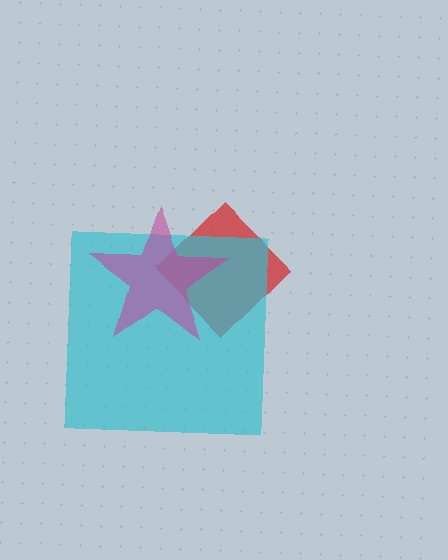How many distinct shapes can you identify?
There are 3 distinct shapes: a red diamond, a cyan square, a magenta star.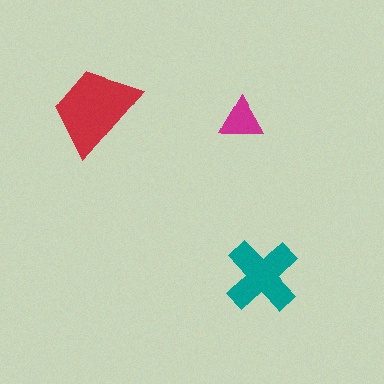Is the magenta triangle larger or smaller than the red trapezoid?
Smaller.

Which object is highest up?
The red trapezoid is topmost.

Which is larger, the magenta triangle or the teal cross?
The teal cross.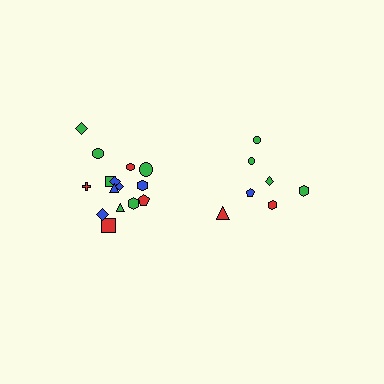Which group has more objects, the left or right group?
The left group.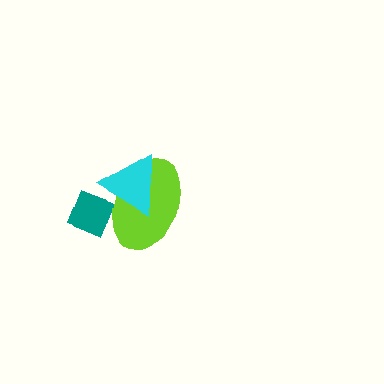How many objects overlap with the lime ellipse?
2 objects overlap with the lime ellipse.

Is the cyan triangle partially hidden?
No, no other shape covers it.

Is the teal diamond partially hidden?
Yes, it is partially covered by another shape.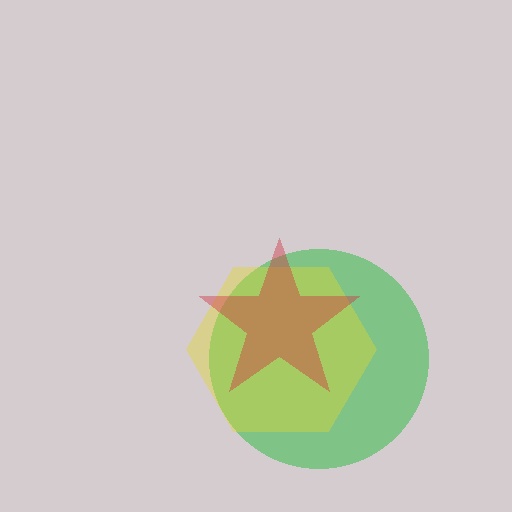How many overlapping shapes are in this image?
There are 3 overlapping shapes in the image.